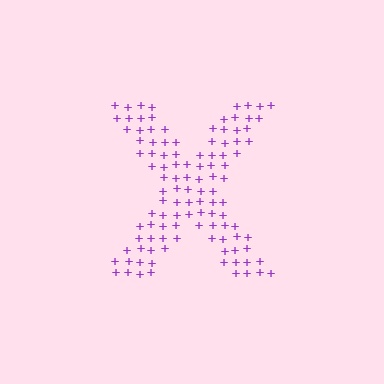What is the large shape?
The large shape is the letter X.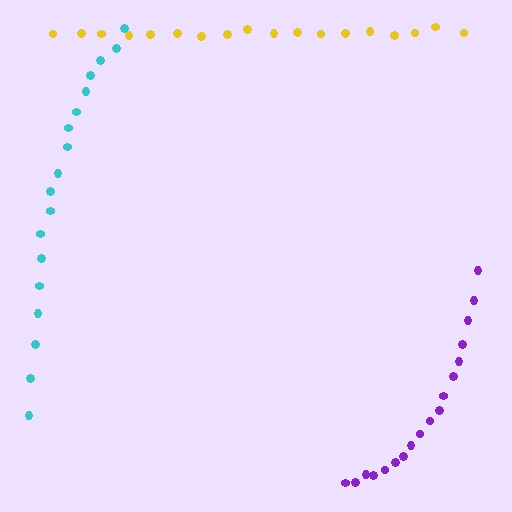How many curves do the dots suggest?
There are 3 distinct paths.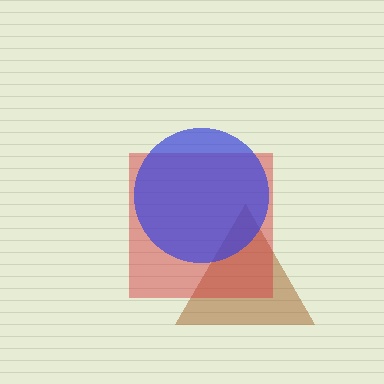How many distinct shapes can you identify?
There are 3 distinct shapes: a brown triangle, a red square, a blue circle.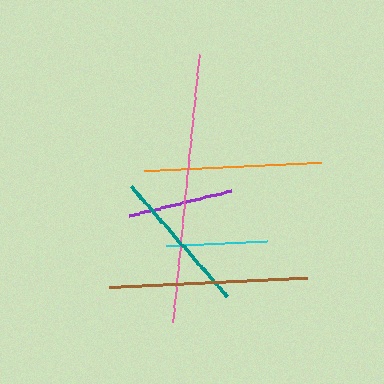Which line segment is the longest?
The pink line is the longest at approximately 269 pixels.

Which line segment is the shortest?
The cyan line is the shortest at approximately 101 pixels.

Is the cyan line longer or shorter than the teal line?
The teal line is longer than the cyan line.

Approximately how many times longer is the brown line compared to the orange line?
The brown line is approximately 1.1 times the length of the orange line.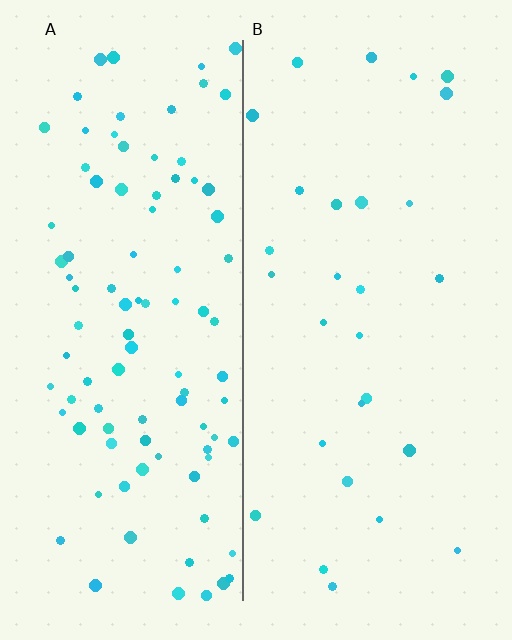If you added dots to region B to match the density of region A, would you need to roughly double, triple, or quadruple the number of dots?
Approximately triple.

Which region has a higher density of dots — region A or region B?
A (the left).